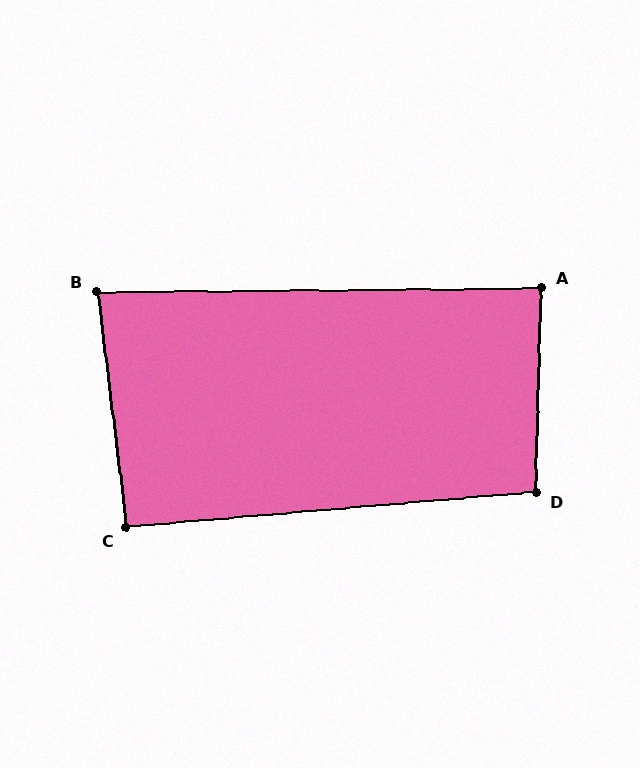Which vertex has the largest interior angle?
D, at approximately 97 degrees.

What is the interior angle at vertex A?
Approximately 88 degrees (approximately right).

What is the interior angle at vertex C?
Approximately 92 degrees (approximately right).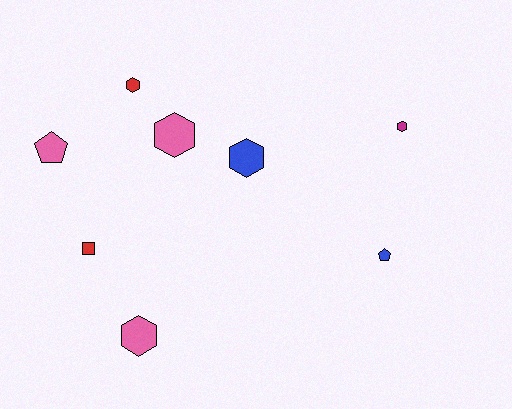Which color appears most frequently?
Pink, with 3 objects.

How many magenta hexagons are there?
There is 1 magenta hexagon.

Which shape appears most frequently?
Hexagon, with 5 objects.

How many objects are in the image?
There are 8 objects.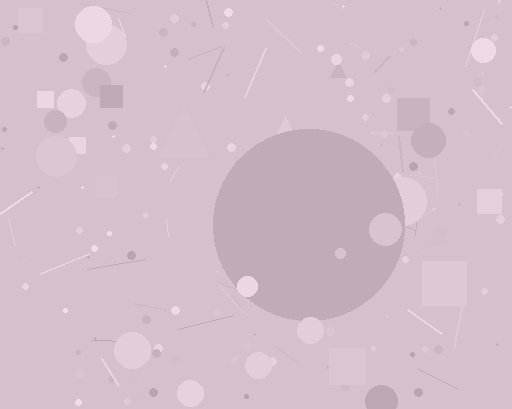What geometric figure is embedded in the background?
A circle is embedded in the background.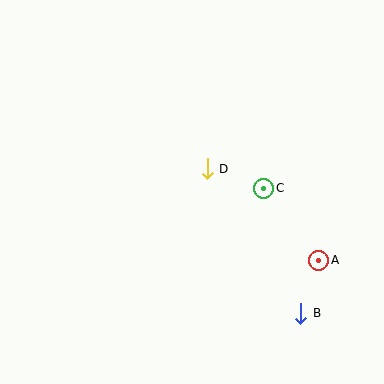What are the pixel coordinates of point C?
Point C is at (264, 188).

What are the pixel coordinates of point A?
Point A is at (319, 260).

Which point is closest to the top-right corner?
Point C is closest to the top-right corner.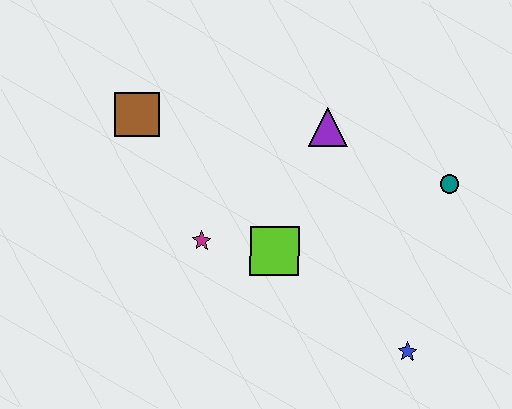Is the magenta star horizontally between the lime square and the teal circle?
No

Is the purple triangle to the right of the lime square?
Yes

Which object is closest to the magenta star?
The lime square is closest to the magenta star.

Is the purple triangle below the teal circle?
No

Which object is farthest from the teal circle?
The brown square is farthest from the teal circle.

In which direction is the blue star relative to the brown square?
The blue star is to the right of the brown square.